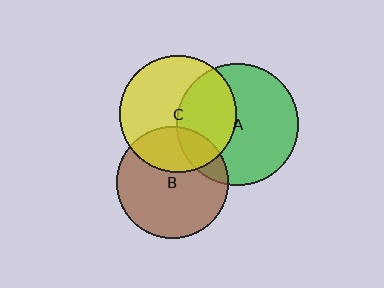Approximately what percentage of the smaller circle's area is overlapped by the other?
Approximately 40%.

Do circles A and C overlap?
Yes.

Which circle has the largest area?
Circle A (green).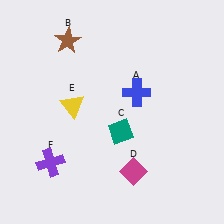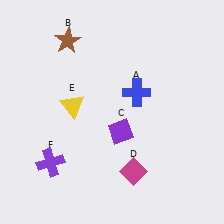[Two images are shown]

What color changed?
The diamond (C) changed from teal in Image 1 to purple in Image 2.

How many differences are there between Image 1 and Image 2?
There is 1 difference between the two images.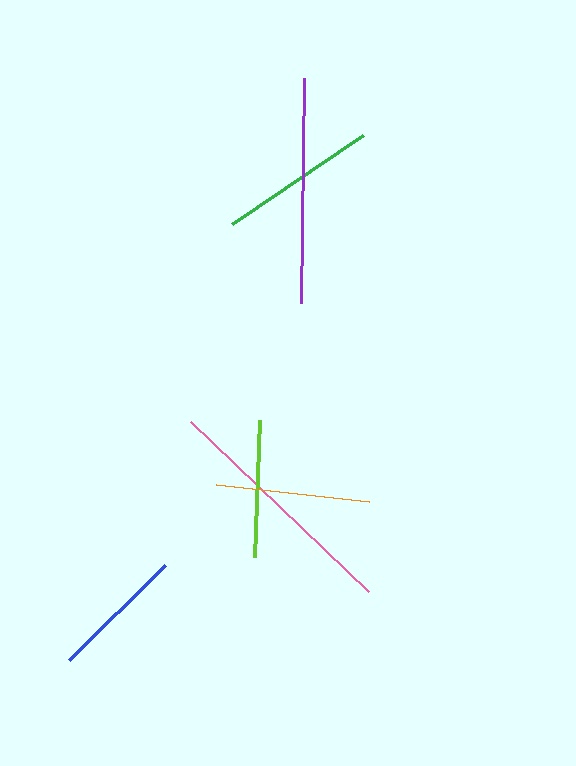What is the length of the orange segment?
The orange segment is approximately 154 pixels long.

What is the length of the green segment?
The green segment is approximately 158 pixels long.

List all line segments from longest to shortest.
From longest to shortest: pink, purple, green, orange, lime, blue.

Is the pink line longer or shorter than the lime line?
The pink line is longer than the lime line.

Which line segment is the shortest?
The blue line is the shortest at approximately 135 pixels.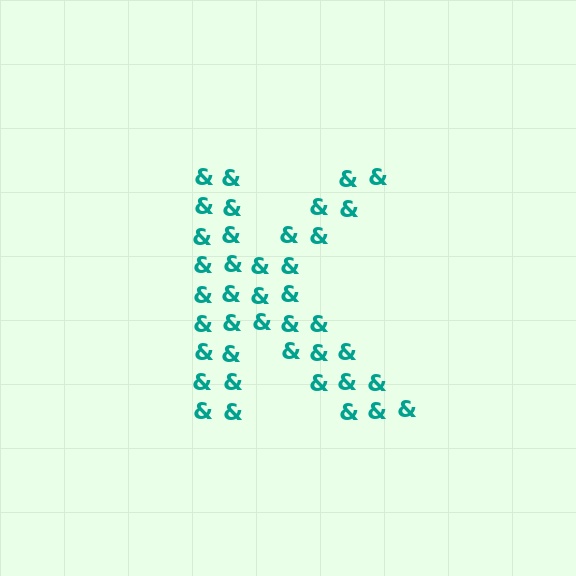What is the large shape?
The large shape is the letter K.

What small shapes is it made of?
It is made of small ampersands.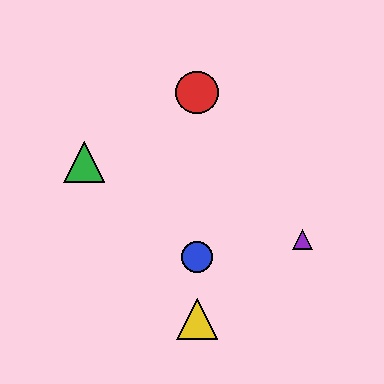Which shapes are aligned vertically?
The red circle, the blue circle, the yellow triangle are aligned vertically.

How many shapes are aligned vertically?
3 shapes (the red circle, the blue circle, the yellow triangle) are aligned vertically.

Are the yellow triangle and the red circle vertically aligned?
Yes, both are at x≈197.